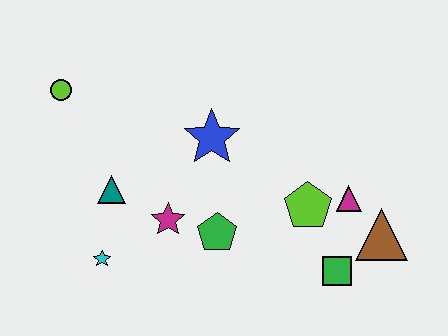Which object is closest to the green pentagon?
The magenta star is closest to the green pentagon.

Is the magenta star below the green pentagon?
No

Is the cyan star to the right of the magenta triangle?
No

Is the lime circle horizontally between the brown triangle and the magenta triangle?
No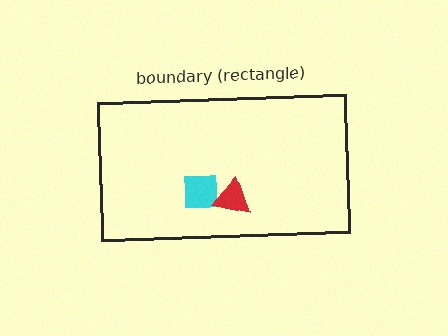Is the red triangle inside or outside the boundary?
Inside.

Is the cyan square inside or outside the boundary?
Inside.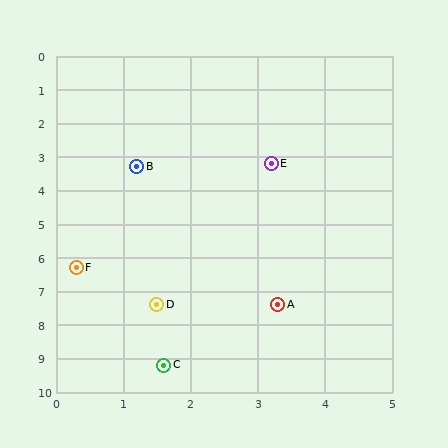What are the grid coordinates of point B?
Point B is at approximately (1.2, 3.3).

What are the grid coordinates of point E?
Point E is at approximately (3.2, 3.2).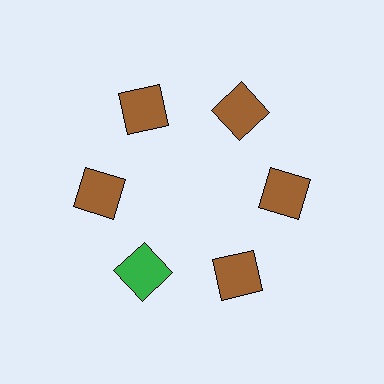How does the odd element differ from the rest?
It has a different color: green instead of brown.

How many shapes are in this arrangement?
There are 6 shapes arranged in a ring pattern.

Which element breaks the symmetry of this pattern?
The green square at roughly the 7 o'clock position breaks the symmetry. All other shapes are brown squares.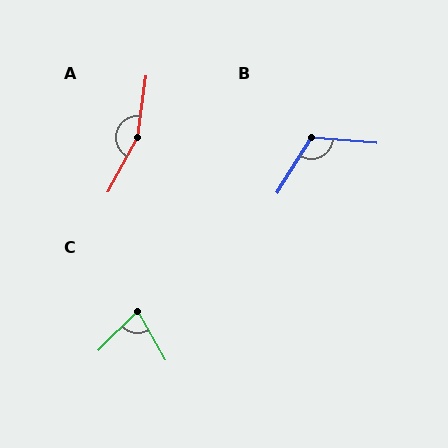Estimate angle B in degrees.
Approximately 117 degrees.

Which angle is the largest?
A, at approximately 160 degrees.